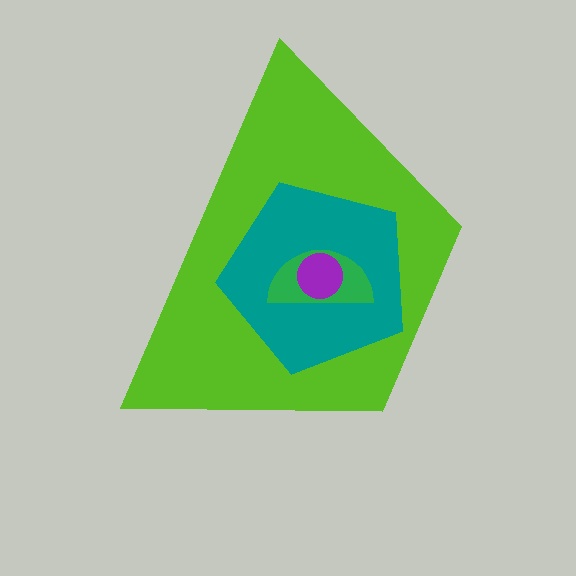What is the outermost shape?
The lime trapezoid.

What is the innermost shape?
The purple circle.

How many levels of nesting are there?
4.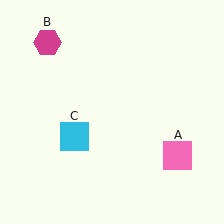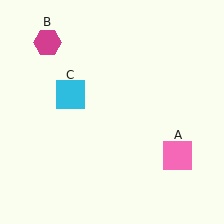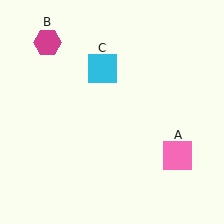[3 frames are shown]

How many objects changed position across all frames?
1 object changed position: cyan square (object C).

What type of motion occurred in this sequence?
The cyan square (object C) rotated clockwise around the center of the scene.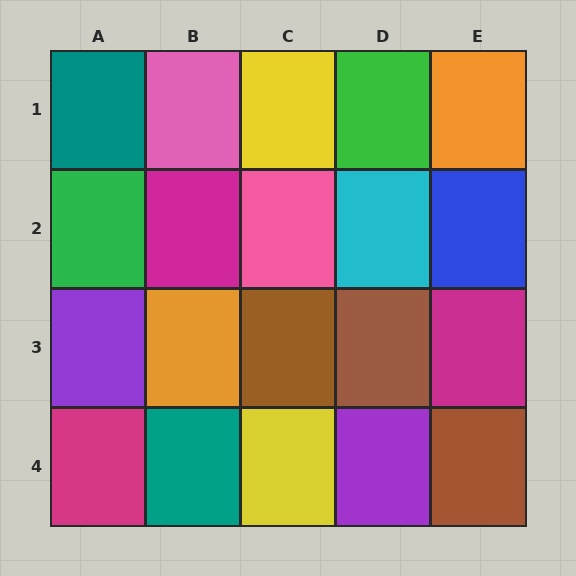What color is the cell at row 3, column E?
Magenta.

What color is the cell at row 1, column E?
Orange.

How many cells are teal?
2 cells are teal.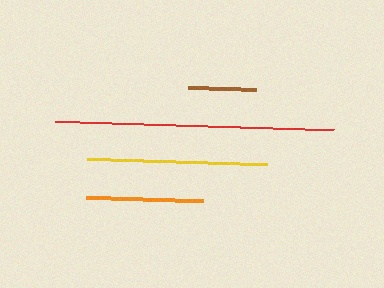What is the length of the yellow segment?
The yellow segment is approximately 180 pixels long.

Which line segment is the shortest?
The brown line is the shortest at approximately 67 pixels.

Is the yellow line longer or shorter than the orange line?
The yellow line is longer than the orange line.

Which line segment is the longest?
The red line is the longest at approximately 280 pixels.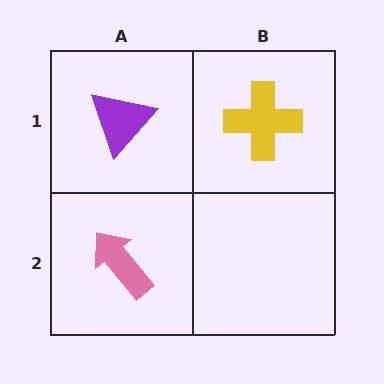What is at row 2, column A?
A pink arrow.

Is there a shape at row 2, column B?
No, that cell is empty.